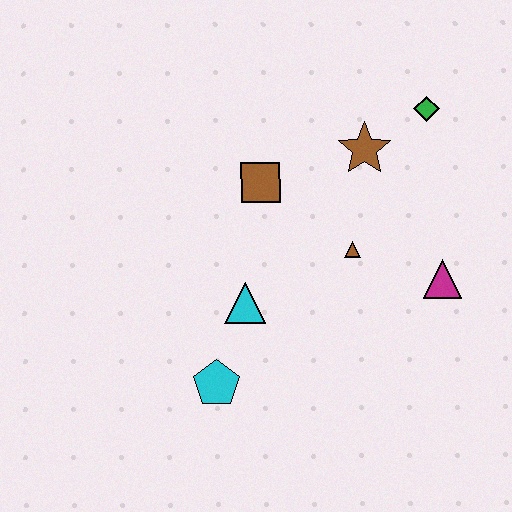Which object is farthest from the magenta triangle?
The cyan pentagon is farthest from the magenta triangle.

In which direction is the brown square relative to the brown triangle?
The brown square is to the left of the brown triangle.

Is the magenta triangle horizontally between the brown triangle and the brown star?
No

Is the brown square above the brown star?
No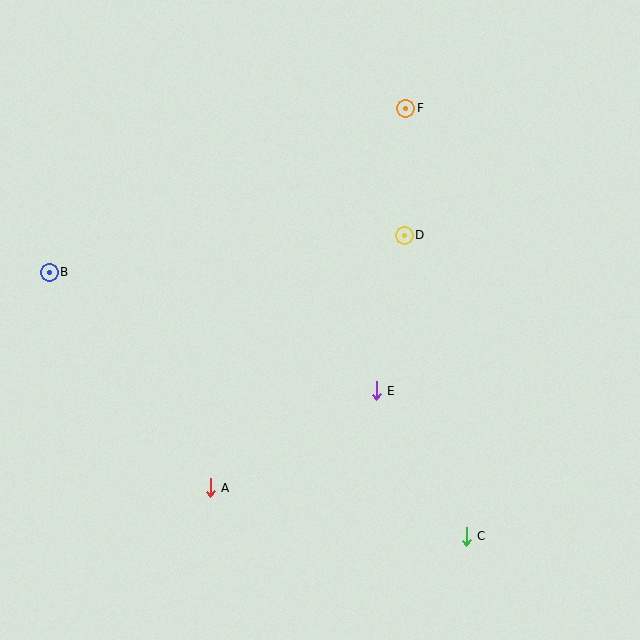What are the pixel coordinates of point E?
Point E is at (376, 391).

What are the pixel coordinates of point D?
Point D is at (404, 235).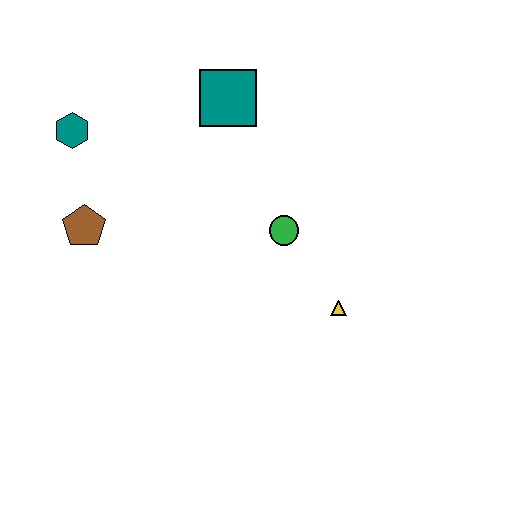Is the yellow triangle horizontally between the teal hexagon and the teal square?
No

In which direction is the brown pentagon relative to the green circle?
The brown pentagon is to the left of the green circle.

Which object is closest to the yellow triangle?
The green circle is closest to the yellow triangle.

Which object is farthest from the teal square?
The yellow triangle is farthest from the teal square.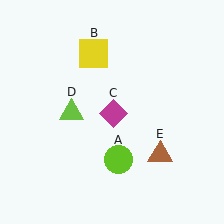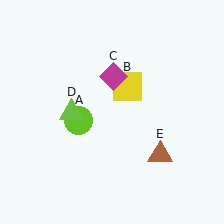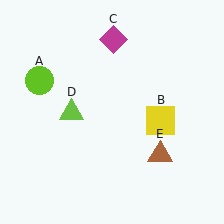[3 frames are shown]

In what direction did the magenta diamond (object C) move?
The magenta diamond (object C) moved up.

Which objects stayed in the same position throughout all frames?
Lime triangle (object D) and brown triangle (object E) remained stationary.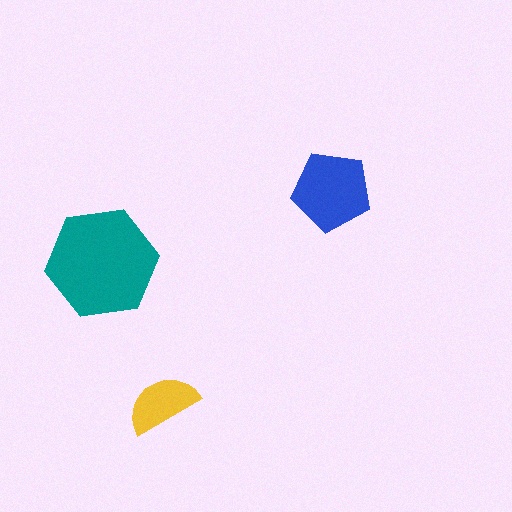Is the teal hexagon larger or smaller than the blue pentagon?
Larger.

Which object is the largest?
The teal hexagon.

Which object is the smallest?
The yellow semicircle.